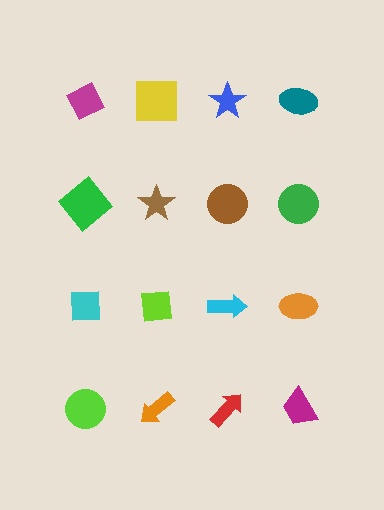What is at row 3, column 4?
An orange ellipse.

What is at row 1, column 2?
A yellow square.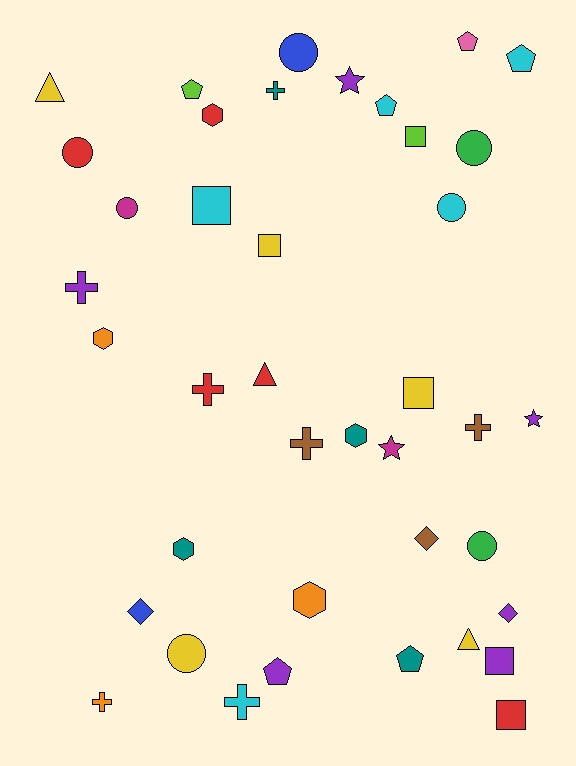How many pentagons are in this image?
There are 6 pentagons.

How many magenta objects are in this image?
There are 2 magenta objects.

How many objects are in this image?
There are 40 objects.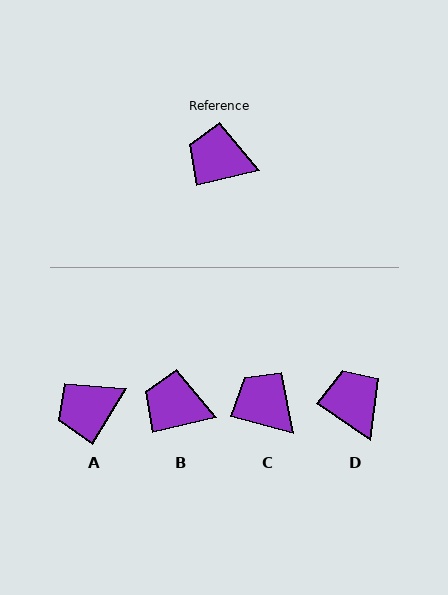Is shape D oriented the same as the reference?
No, it is off by about 48 degrees.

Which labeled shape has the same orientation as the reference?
B.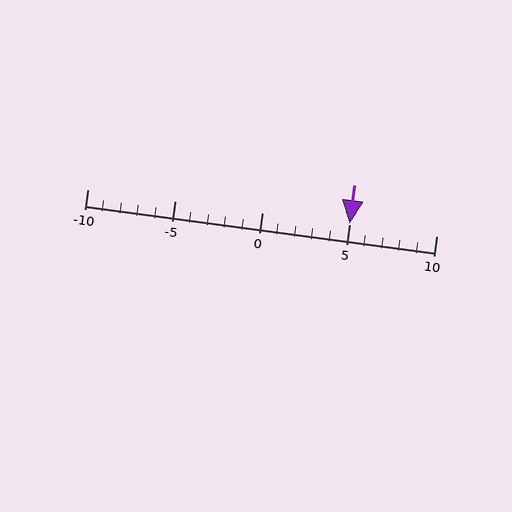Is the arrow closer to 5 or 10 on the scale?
The arrow is closer to 5.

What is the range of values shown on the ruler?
The ruler shows values from -10 to 10.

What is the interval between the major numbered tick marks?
The major tick marks are spaced 5 units apart.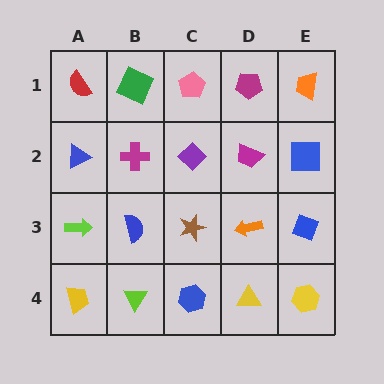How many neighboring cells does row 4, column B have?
3.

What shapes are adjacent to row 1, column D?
A magenta trapezoid (row 2, column D), a pink pentagon (row 1, column C), an orange trapezoid (row 1, column E).